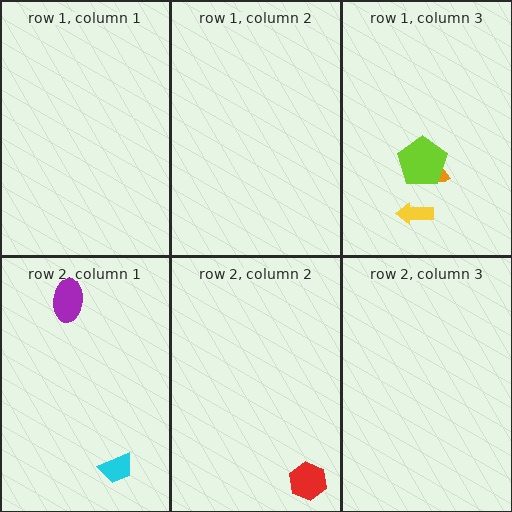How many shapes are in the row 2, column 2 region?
1.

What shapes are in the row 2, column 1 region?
The purple ellipse, the cyan trapezoid.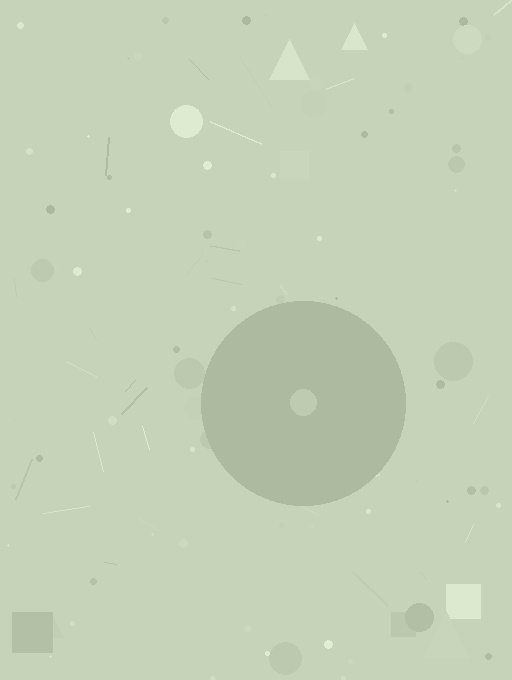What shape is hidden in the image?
A circle is hidden in the image.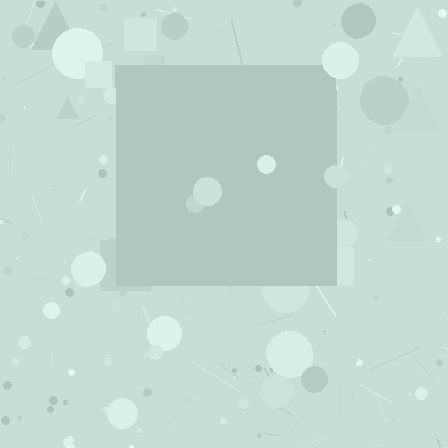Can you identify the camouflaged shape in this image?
The camouflaged shape is a square.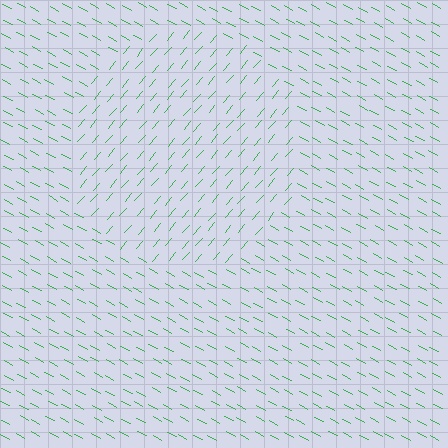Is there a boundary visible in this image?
Yes, there is a texture boundary formed by a change in line orientation.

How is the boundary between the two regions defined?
The boundary is defined purely by a change in line orientation (approximately 78 degrees difference). All lines are the same color and thickness.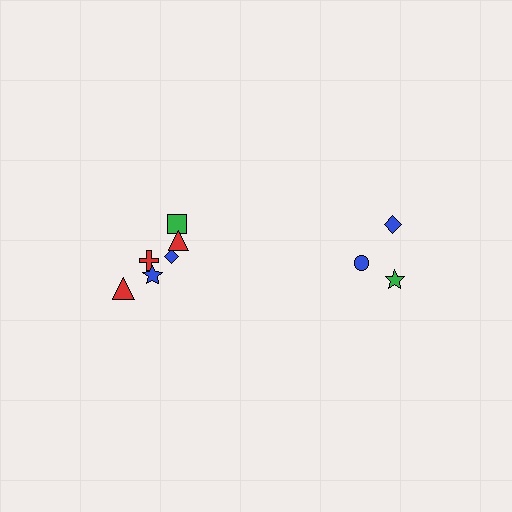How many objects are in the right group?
There are 3 objects.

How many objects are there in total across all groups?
There are 9 objects.